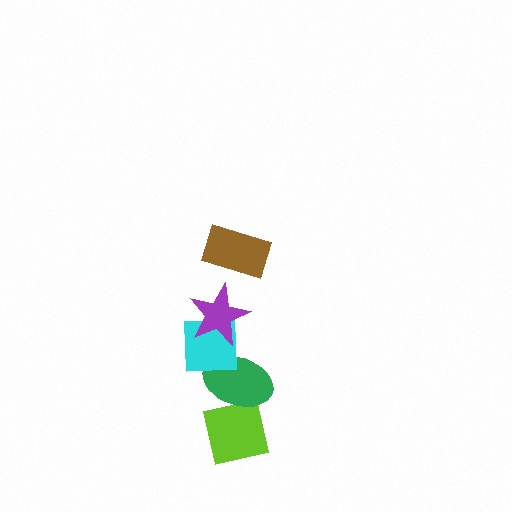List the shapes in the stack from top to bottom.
From top to bottom: the brown rectangle, the purple star, the cyan square, the green ellipse, the lime square.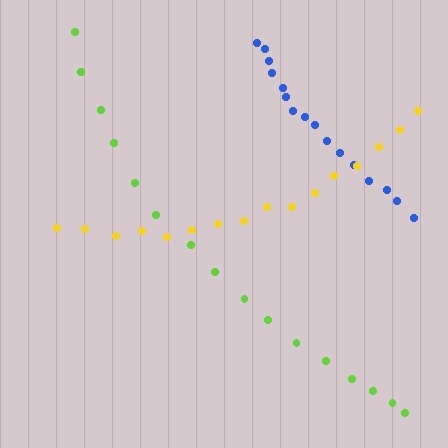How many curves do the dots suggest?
There are 3 distinct paths.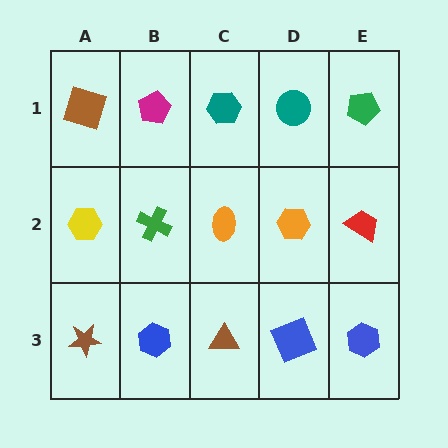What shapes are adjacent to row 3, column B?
A green cross (row 2, column B), a brown star (row 3, column A), a brown triangle (row 3, column C).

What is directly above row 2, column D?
A teal circle.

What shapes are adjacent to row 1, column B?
A green cross (row 2, column B), a brown square (row 1, column A), a teal hexagon (row 1, column C).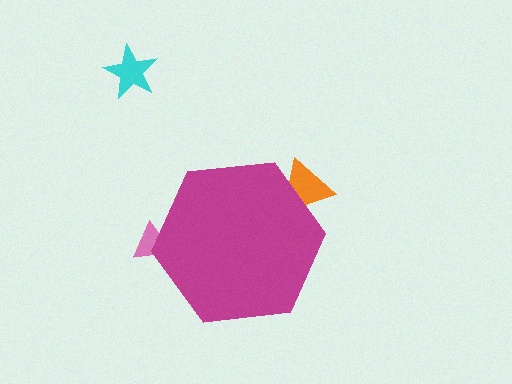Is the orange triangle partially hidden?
Yes, the orange triangle is partially hidden behind the magenta hexagon.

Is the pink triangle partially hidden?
Yes, the pink triangle is partially hidden behind the magenta hexagon.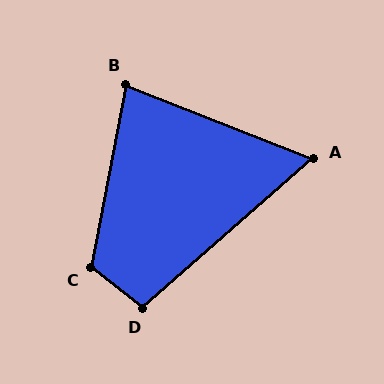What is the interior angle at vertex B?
Approximately 79 degrees (acute).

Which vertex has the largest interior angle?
C, at approximately 117 degrees.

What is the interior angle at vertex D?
Approximately 101 degrees (obtuse).